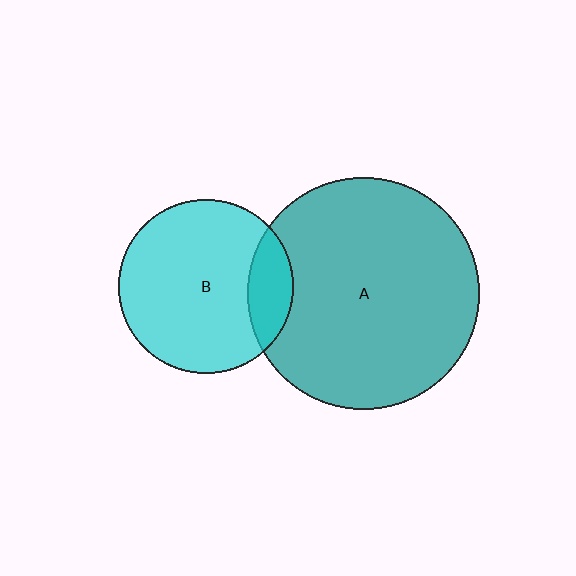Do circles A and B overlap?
Yes.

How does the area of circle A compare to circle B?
Approximately 1.8 times.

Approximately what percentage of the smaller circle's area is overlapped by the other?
Approximately 15%.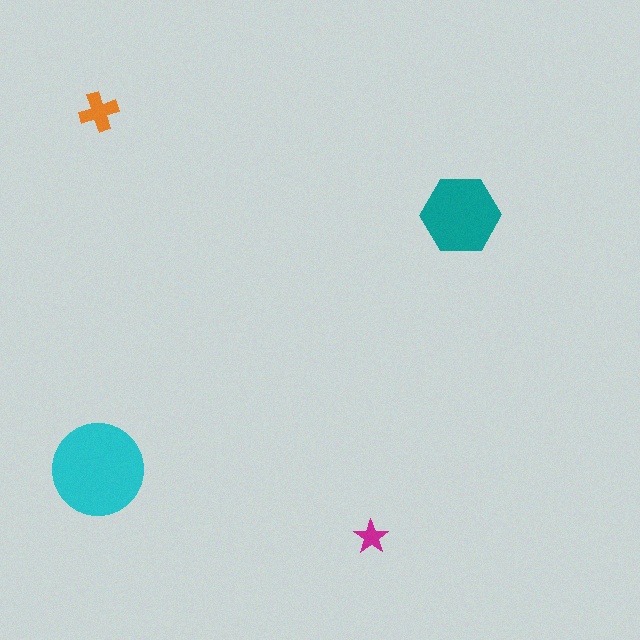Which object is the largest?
The cyan circle.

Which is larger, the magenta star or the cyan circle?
The cyan circle.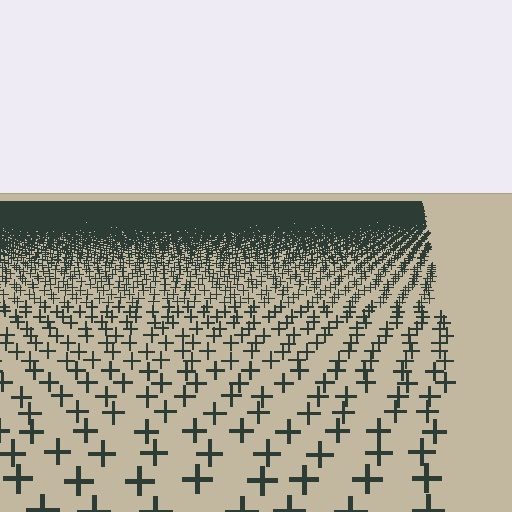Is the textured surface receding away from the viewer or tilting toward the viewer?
The surface is receding away from the viewer. Texture elements get smaller and denser toward the top.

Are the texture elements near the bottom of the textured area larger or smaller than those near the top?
Larger. Near the bottom, elements are closer to the viewer and appear at a bigger on-screen size.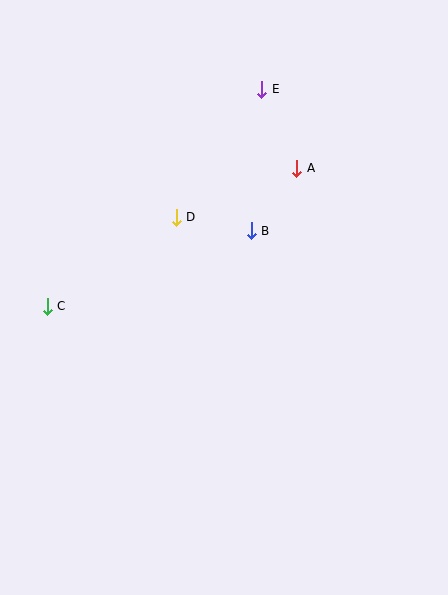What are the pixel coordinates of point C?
Point C is at (47, 306).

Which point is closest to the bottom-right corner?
Point B is closest to the bottom-right corner.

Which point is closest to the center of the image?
Point B at (251, 231) is closest to the center.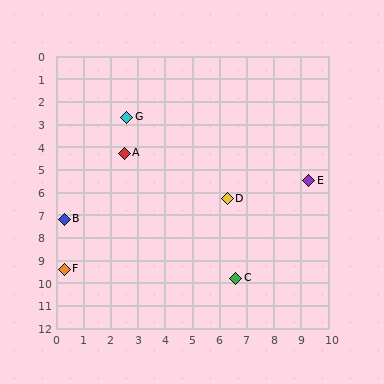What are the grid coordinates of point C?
Point C is at approximately (6.6, 9.8).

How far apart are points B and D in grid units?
Points B and D are about 6.1 grid units apart.